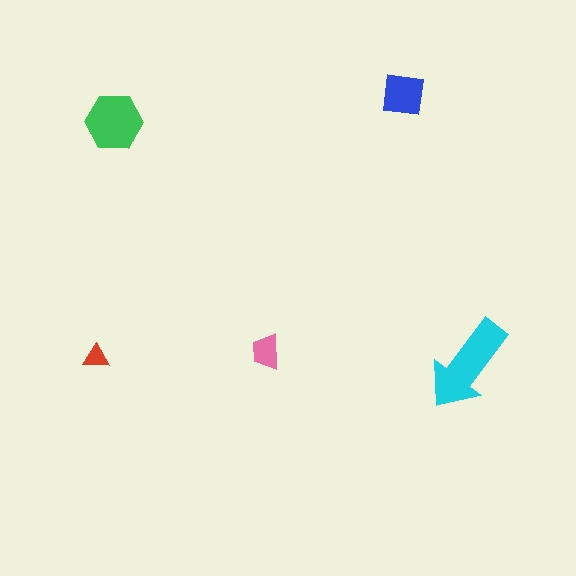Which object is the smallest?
The red triangle.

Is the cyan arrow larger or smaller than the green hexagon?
Larger.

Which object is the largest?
The cyan arrow.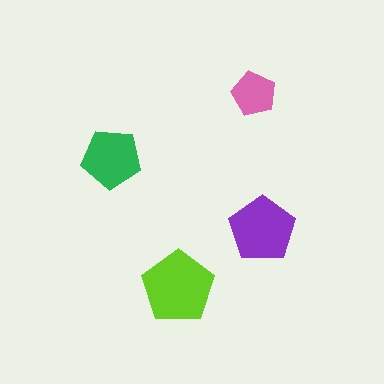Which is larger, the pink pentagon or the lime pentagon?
The lime one.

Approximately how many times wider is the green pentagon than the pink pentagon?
About 1.5 times wider.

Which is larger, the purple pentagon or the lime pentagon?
The lime one.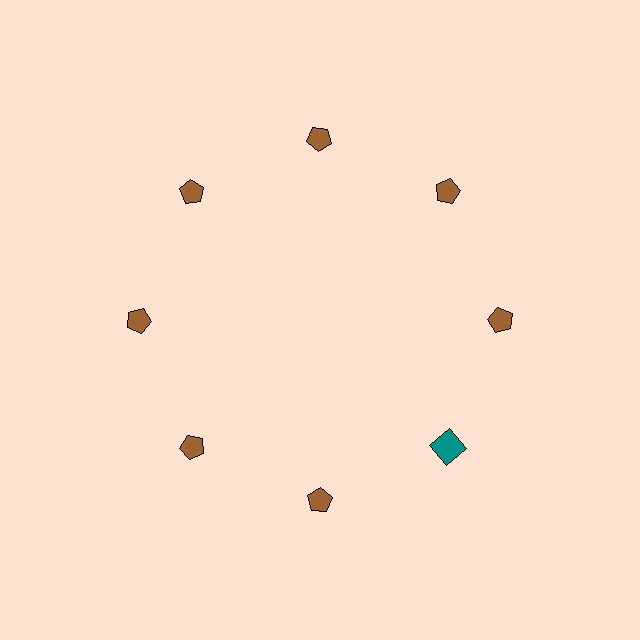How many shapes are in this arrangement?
There are 8 shapes arranged in a ring pattern.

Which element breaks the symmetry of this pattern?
The teal square at roughly the 4 o'clock position breaks the symmetry. All other shapes are brown pentagons.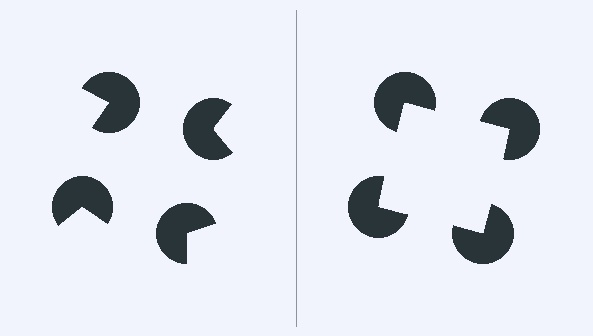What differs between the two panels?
The pac-man discs are positioned identically on both sides; only the wedge orientations differ. On the right they align to a square; on the left they are misaligned.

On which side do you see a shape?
An illusory square appears on the right side. On the left side the wedge cuts are rotated, so no coherent shape forms.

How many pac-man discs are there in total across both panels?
8 — 4 on each side.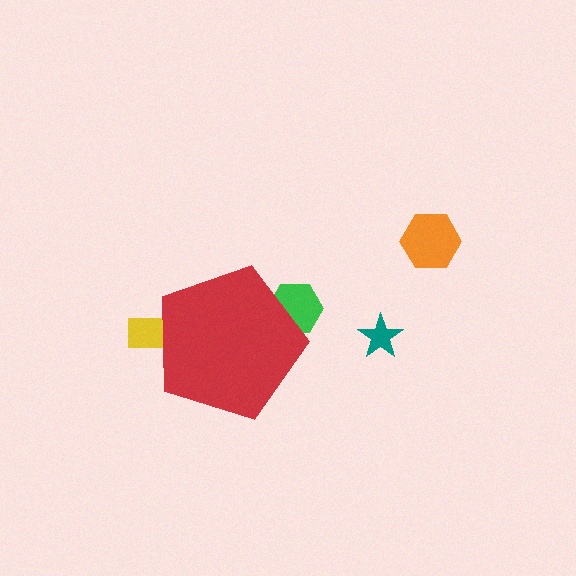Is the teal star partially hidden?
No, the teal star is fully visible.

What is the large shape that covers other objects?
A red pentagon.